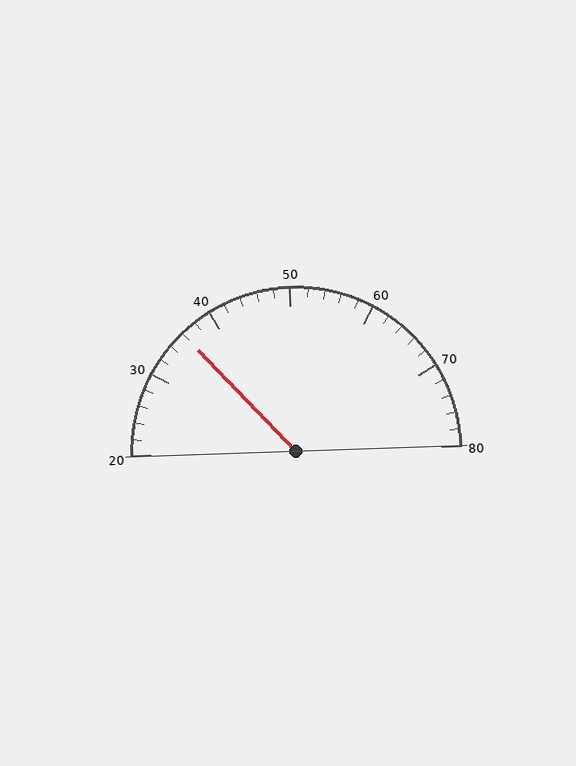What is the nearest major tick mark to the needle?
The nearest major tick mark is 40.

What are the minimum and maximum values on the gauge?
The gauge ranges from 20 to 80.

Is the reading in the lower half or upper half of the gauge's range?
The reading is in the lower half of the range (20 to 80).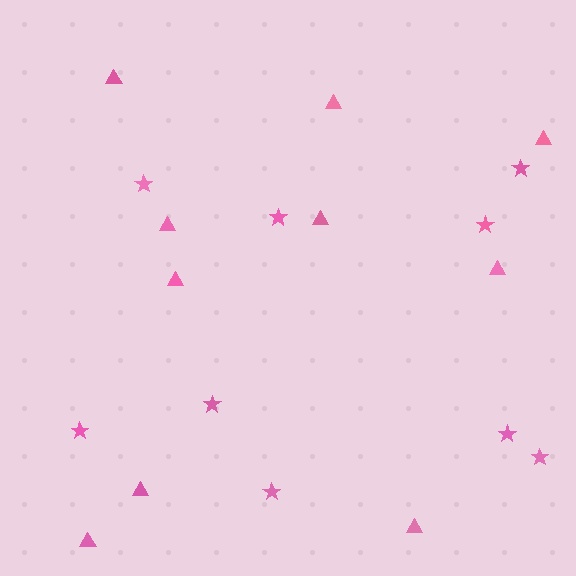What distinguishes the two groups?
There are 2 groups: one group of triangles (10) and one group of stars (9).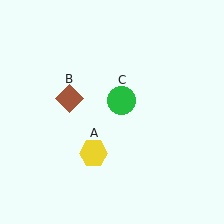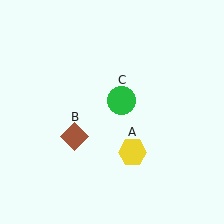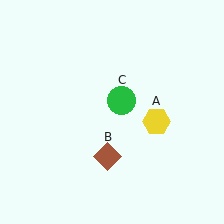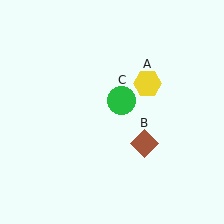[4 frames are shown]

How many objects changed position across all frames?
2 objects changed position: yellow hexagon (object A), brown diamond (object B).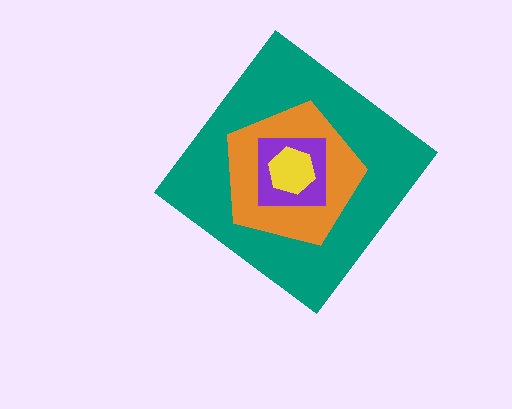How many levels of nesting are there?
4.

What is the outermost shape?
The teal diamond.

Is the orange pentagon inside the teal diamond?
Yes.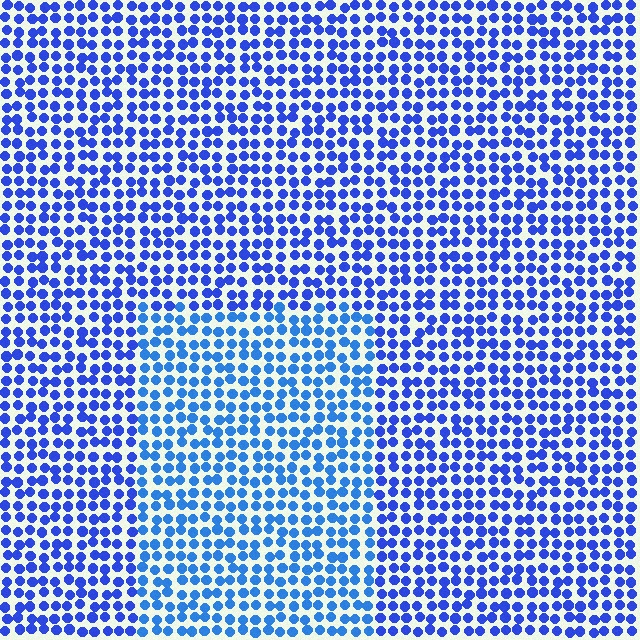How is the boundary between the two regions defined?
The boundary is defined purely by a slight shift in hue (about 19 degrees). Spacing, size, and orientation are identical on both sides.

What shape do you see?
I see a rectangle.